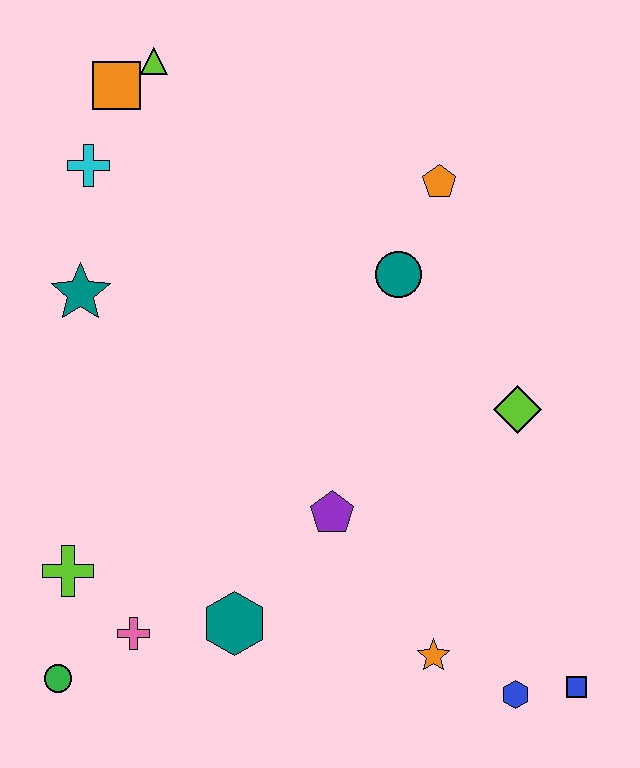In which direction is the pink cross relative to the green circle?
The pink cross is to the right of the green circle.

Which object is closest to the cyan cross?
The orange square is closest to the cyan cross.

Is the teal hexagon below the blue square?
No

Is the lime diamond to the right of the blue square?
No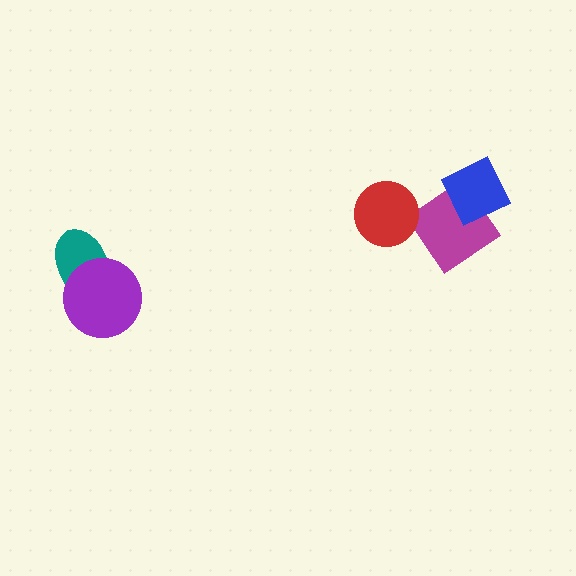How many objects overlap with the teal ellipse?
1 object overlaps with the teal ellipse.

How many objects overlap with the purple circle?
1 object overlaps with the purple circle.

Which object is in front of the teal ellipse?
The purple circle is in front of the teal ellipse.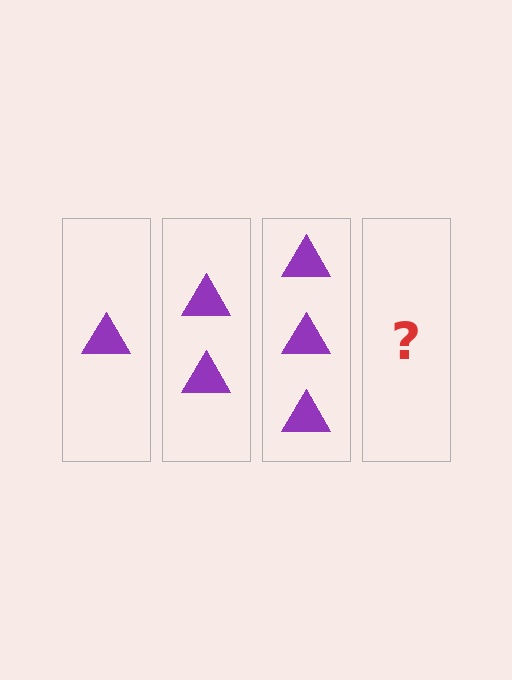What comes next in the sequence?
The next element should be 4 triangles.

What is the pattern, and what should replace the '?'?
The pattern is that each step adds one more triangle. The '?' should be 4 triangles.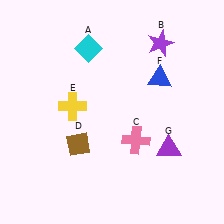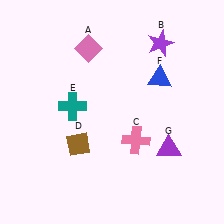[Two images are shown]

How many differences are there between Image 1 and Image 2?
There are 2 differences between the two images.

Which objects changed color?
A changed from cyan to pink. E changed from yellow to teal.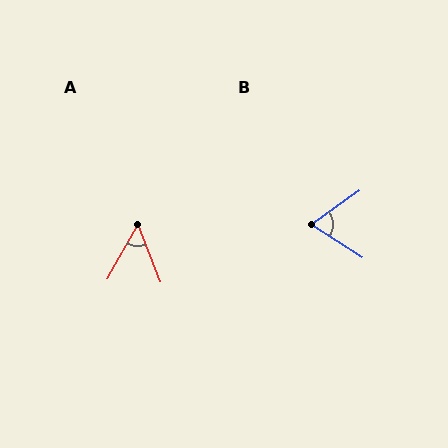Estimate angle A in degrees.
Approximately 50 degrees.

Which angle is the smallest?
A, at approximately 50 degrees.